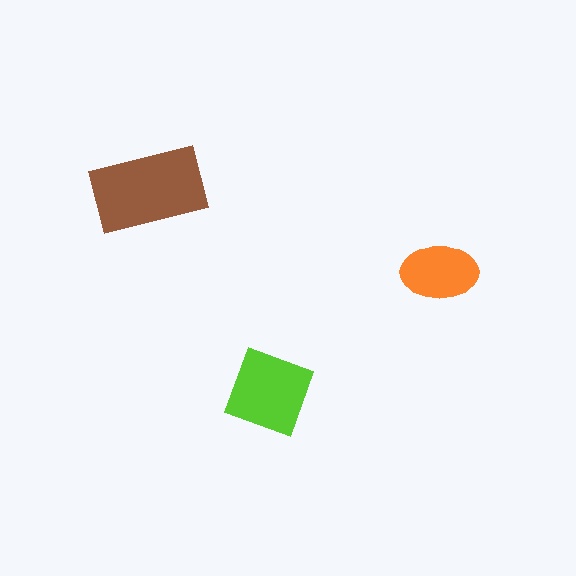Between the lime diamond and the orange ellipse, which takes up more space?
The lime diamond.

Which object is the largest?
The brown rectangle.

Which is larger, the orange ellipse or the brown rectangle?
The brown rectangle.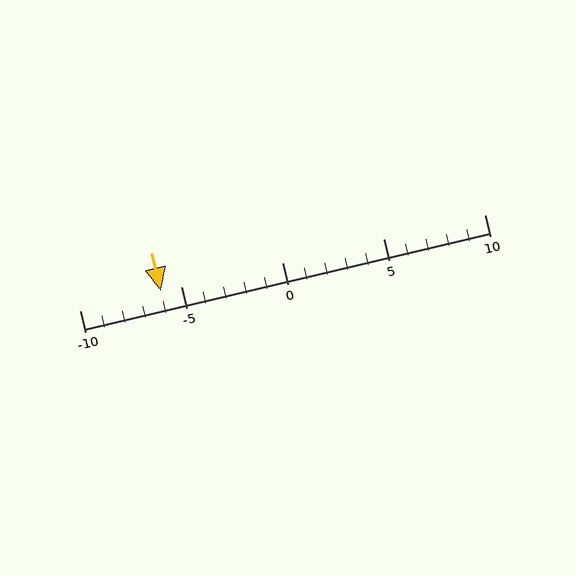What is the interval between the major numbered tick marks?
The major tick marks are spaced 5 units apart.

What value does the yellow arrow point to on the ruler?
The yellow arrow points to approximately -6.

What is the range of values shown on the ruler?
The ruler shows values from -10 to 10.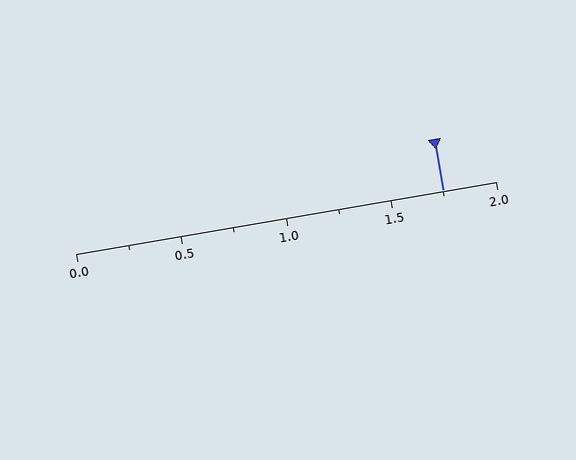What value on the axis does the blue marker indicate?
The marker indicates approximately 1.75.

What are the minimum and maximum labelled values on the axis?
The axis runs from 0.0 to 2.0.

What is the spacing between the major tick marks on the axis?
The major ticks are spaced 0.5 apart.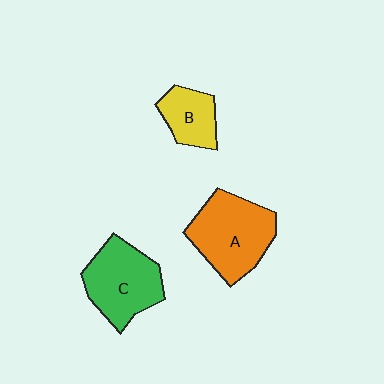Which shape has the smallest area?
Shape B (yellow).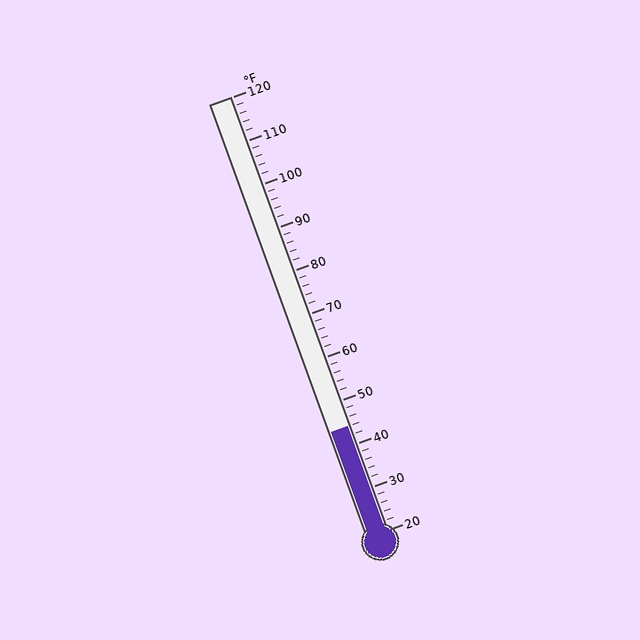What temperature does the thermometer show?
The thermometer shows approximately 44°F.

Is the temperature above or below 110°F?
The temperature is below 110°F.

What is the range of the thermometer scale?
The thermometer scale ranges from 20°F to 120°F.